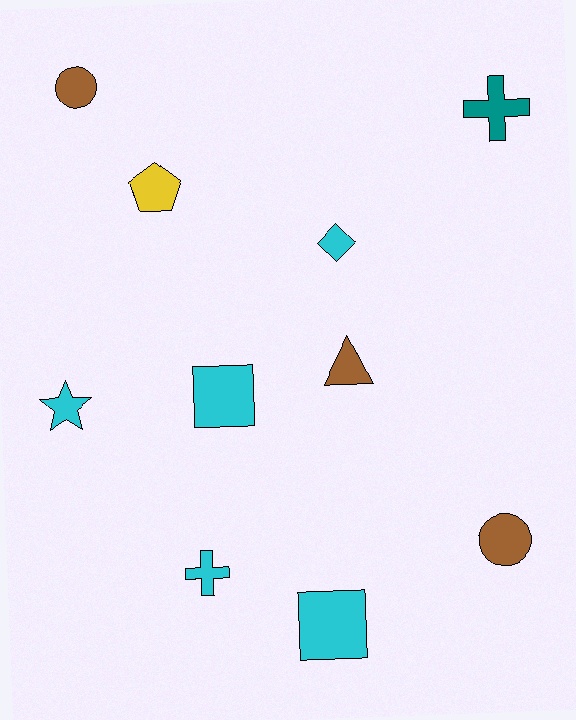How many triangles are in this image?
There is 1 triangle.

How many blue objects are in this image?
There are no blue objects.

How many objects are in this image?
There are 10 objects.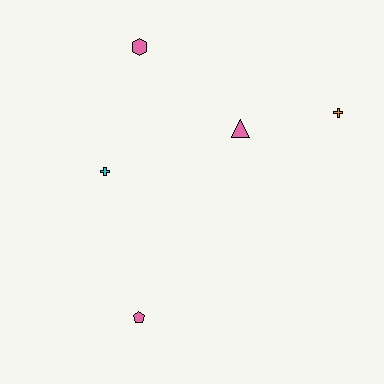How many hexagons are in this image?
There is 1 hexagon.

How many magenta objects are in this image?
There are no magenta objects.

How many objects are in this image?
There are 5 objects.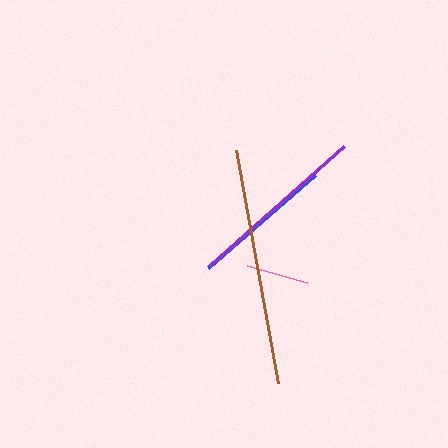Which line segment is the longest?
The brown line is the longest at approximately 237 pixels.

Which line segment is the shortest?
The pink line is the shortest at approximately 62 pixels.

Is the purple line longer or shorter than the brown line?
The brown line is longer than the purple line.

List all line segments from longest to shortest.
From longest to shortest: brown, purple, blue, pink.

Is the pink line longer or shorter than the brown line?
The brown line is longer than the pink line.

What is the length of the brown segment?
The brown segment is approximately 237 pixels long.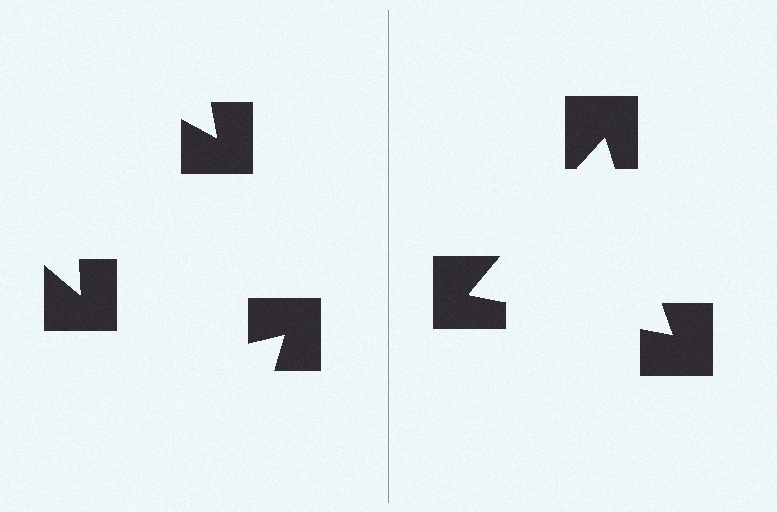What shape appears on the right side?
An illusory triangle.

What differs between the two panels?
The notched squares are positioned identically on both sides; only the wedge orientations differ. On the right they align to a triangle; on the left they are misaligned.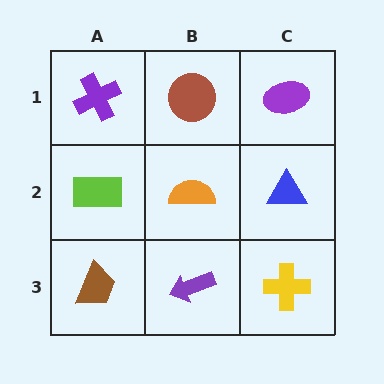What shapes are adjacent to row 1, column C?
A blue triangle (row 2, column C), a brown circle (row 1, column B).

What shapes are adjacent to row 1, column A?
A lime rectangle (row 2, column A), a brown circle (row 1, column B).